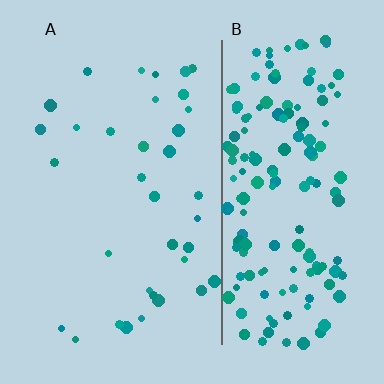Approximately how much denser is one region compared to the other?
Approximately 4.8× — region B over region A.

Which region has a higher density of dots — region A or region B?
B (the right).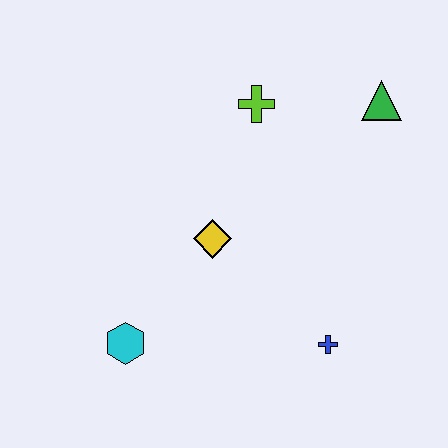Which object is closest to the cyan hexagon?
The yellow diamond is closest to the cyan hexagon.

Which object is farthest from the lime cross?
The cyan hexagon is farthest from the lime cross.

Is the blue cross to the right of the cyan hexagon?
Yes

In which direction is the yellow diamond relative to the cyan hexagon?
The yellow diamond is above the cyan hexagon.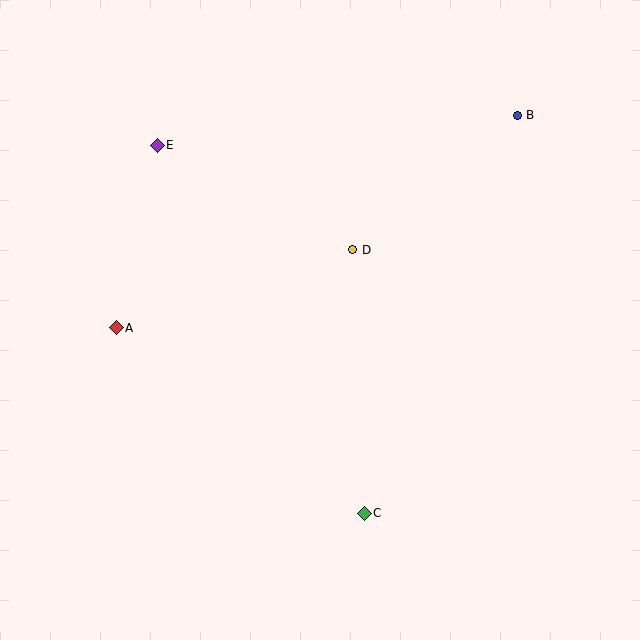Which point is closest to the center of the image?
Point D at (353, 250) is closest to the center.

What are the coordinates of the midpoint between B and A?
The midpoint between B and A is at (317, 222).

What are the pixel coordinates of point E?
Point E is at (157, 145).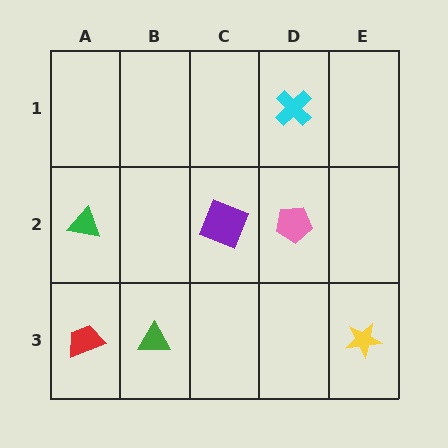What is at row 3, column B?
A green triangle.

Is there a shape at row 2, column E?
No, that cell is empty.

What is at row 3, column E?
A yellow star.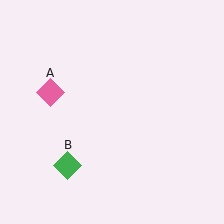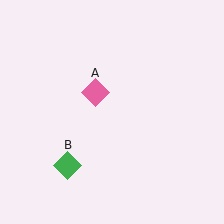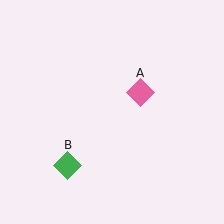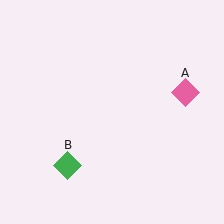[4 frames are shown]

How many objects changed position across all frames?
1 object changed position: pink diamond (object A).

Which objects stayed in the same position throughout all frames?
Green diamond (object B) remained stationary.